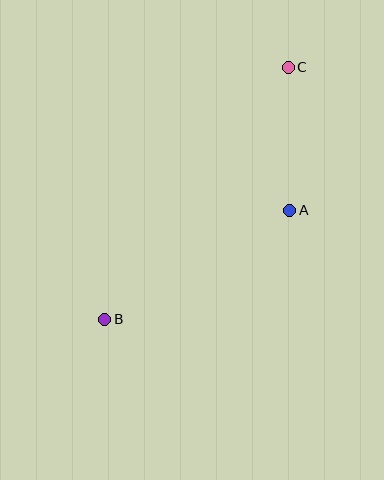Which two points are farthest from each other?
Points B and C are farthest from each other.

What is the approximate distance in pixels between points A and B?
The distance between A and B is approximately 215 pixels.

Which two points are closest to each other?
Points A and C are closest to each other.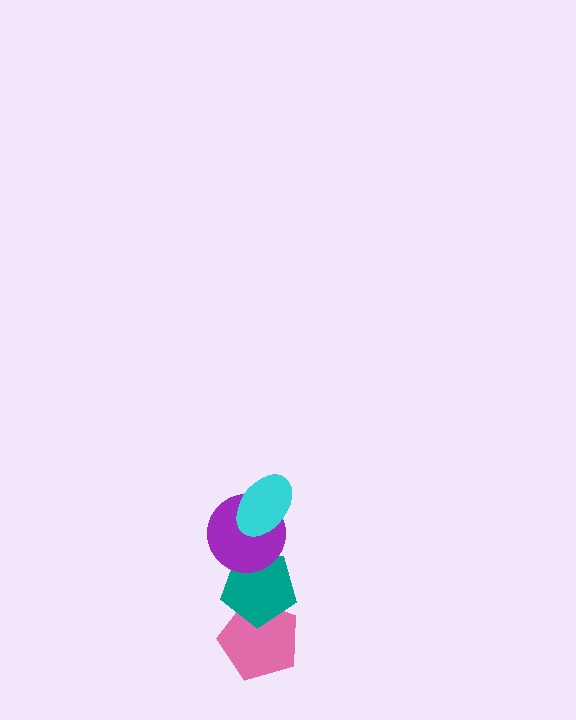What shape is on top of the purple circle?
The cyan ellipse is on top of the purple circle.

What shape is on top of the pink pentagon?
The teal pentagon is on top of the pink pentagon.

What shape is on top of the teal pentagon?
The purple circle is on top of the teal pentagon.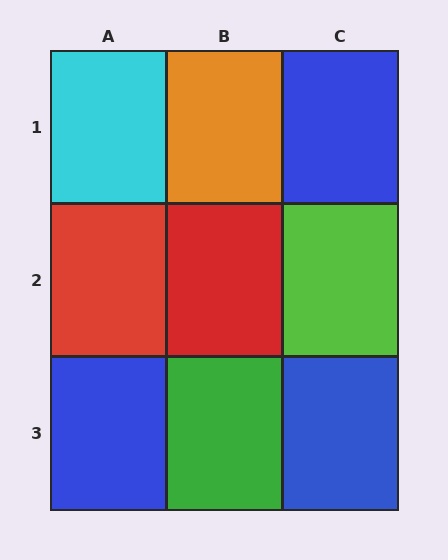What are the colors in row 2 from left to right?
Red, red, lime.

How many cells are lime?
1 cell is lime.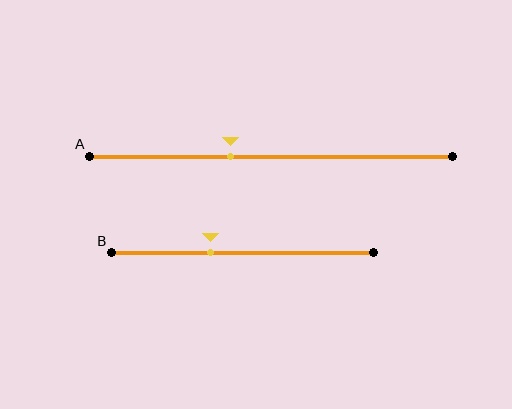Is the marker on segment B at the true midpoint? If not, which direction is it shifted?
No, the marker on segment B is shifted to the left by about 12% of the segment length.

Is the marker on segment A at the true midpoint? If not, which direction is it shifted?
No, the marker on segment A is shifted to the left by about 11% of the segment length.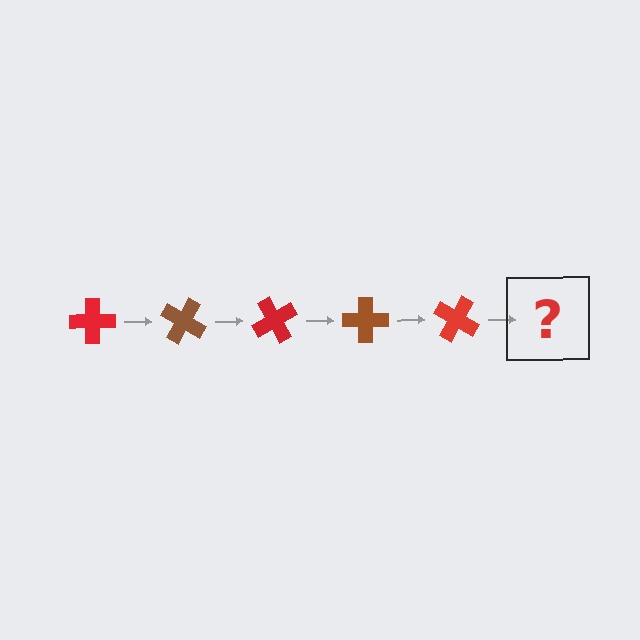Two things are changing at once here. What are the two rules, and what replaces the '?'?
The two rules are that it rotates 30 degrees each step and the color cycles through red and brown. The '?' should be a brown cross, rotated 150 degrees from the start.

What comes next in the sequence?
The next element should be a brown cross, rotated 150 degrees from the start.